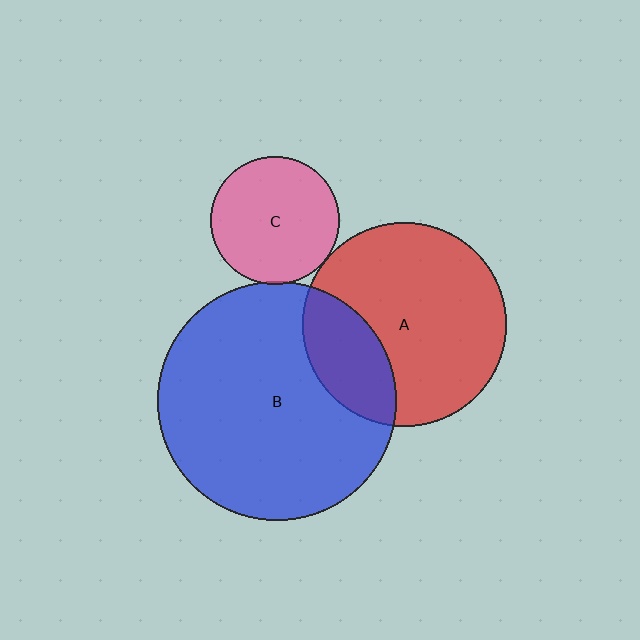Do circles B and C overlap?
Yes.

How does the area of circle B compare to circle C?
Approximately 3.5 times.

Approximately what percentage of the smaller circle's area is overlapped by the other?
Approximately 5%.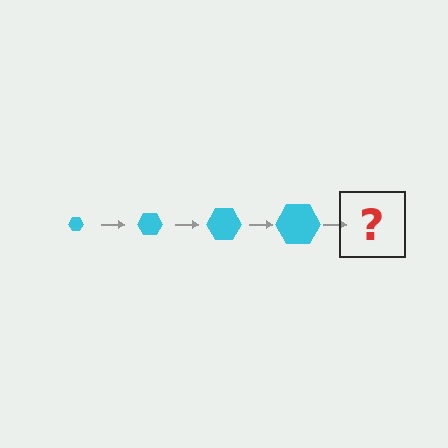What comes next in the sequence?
The next element should be a cyan hexagon, larger than the previous one.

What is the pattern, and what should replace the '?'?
The pattern is that the hexagon gets progressively larger each step. The '?' should be a cyan hexagon, larger than the previous one.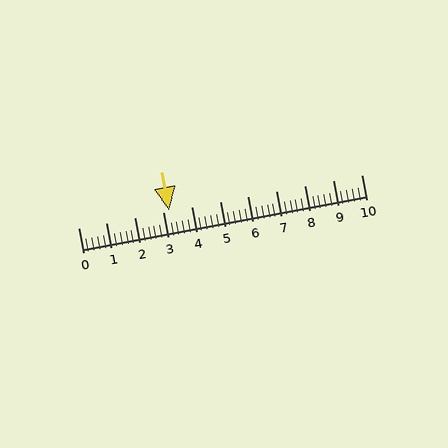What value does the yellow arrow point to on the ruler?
The yellow arrow points to approximately 3.2.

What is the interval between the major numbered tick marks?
The major tick marks are spaced 1 units apart.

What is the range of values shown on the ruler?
The ruler shows values from 0 to 10.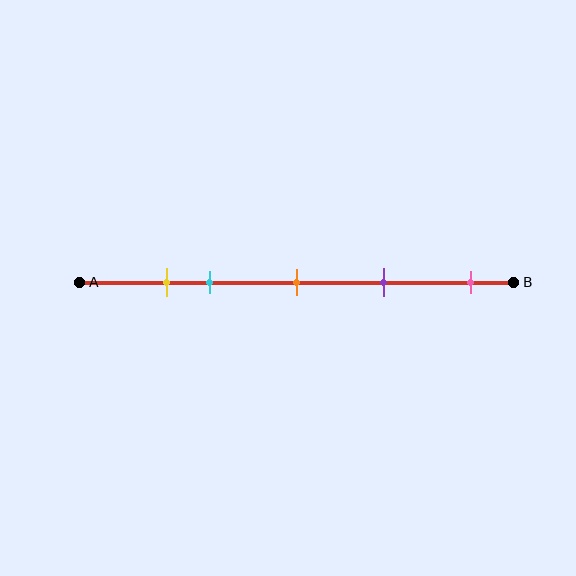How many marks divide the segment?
There are 5 marks dividing the segment.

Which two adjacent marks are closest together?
The yellow and cyan marks are the closest adjacent pair.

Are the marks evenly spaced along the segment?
No, the marks are not evenly spaced.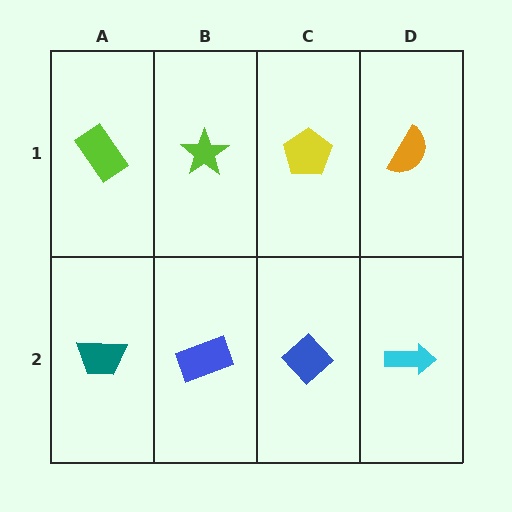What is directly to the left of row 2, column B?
A teal trapezoid.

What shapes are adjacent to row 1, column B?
A blue rectangle (row 2, column B), a lime rectangle (row 1, column A), a yellow pentagon (row 1, column C).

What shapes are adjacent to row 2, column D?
An orange semicircle (row 1, column D), a blue diamond (row 2, column C).